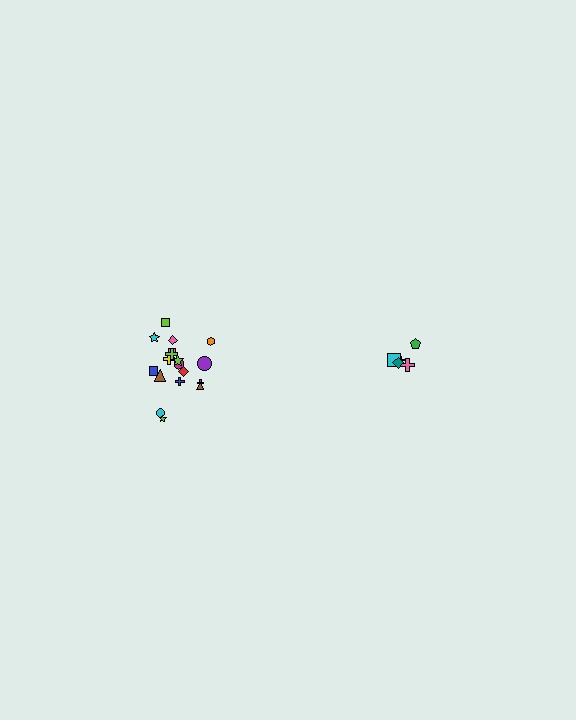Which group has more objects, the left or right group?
The left group.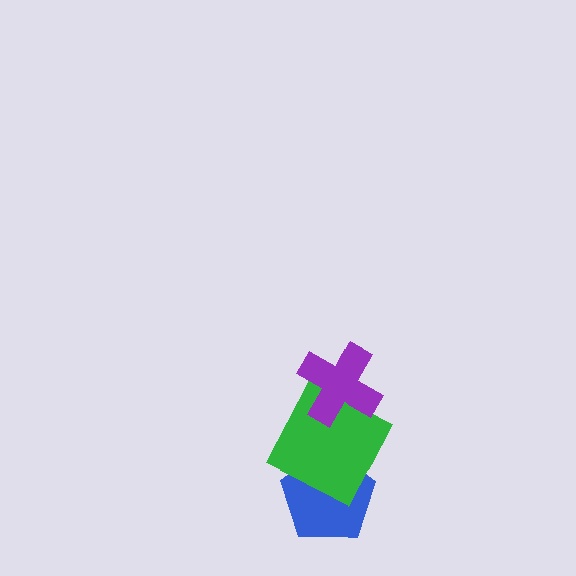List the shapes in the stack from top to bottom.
From top to bottom: the purple cross, the green square, the blue pentagon.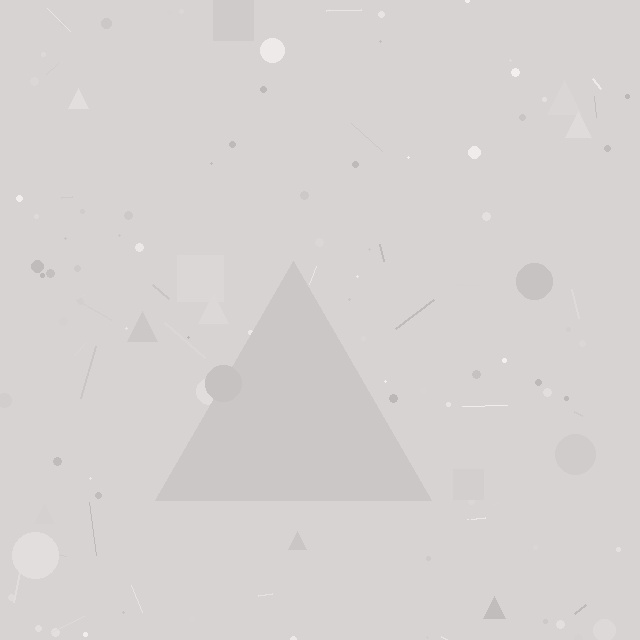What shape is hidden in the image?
A triangle is hidden in the image.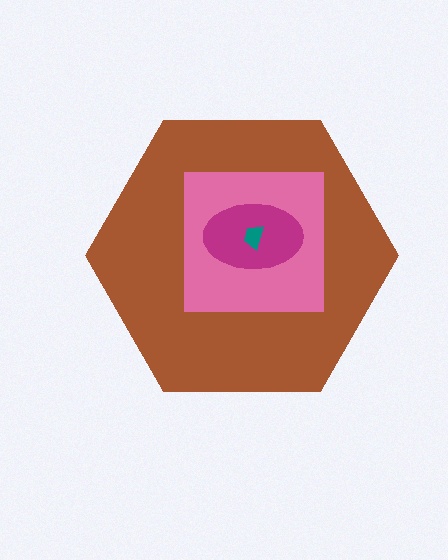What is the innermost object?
The teal trapezoid.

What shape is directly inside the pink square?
The magenta ellipse.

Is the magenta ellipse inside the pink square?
Yes.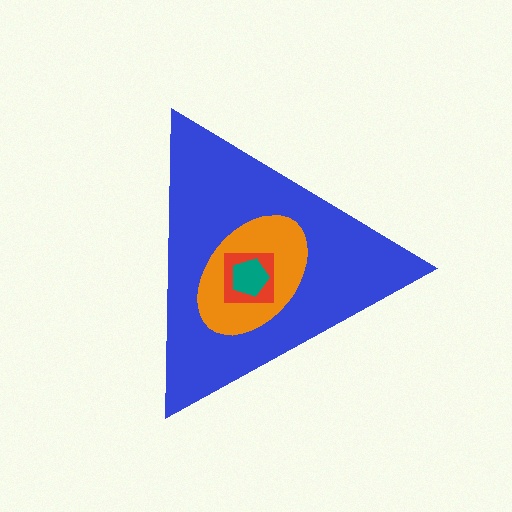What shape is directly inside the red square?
The teal pentagon.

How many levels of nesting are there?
4.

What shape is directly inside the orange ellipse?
The red square.